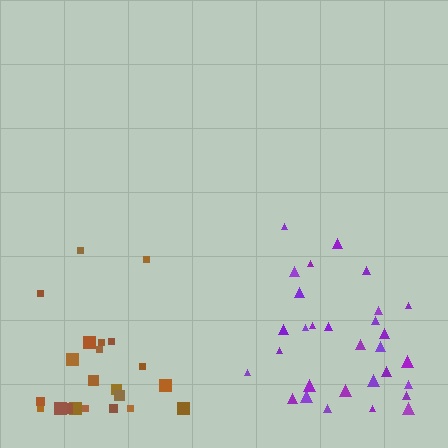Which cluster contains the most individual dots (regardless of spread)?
Purple (30).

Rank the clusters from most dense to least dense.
brown, purple.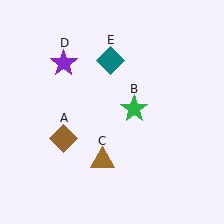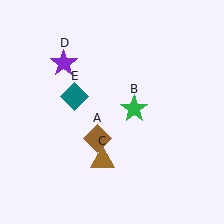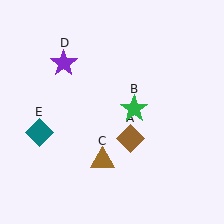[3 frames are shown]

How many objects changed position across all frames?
2 objects changed position: brown diamond (object A), teal diamond (object E).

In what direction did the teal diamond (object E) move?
The teal diamond (object E) moved down and to the left.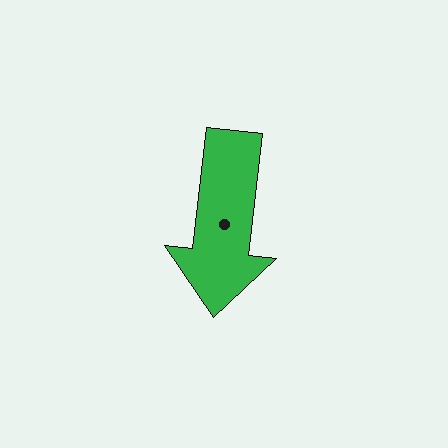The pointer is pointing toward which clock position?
Roughly 6 o'clock.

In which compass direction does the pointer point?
South.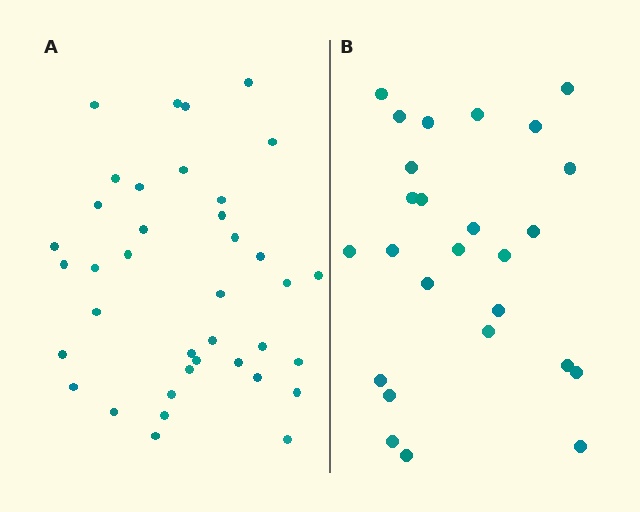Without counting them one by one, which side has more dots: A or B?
Region A (the left region) has more dots.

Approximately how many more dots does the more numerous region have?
Region A has roughly 12 or so more dots than region B.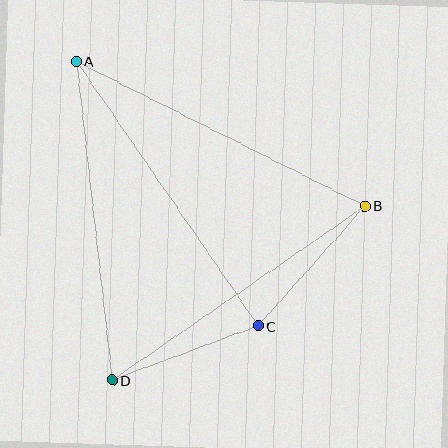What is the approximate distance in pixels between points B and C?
The distance between B and C is approximately 161 pixels.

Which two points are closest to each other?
Points C and D are closest to each other.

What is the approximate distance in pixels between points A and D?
The distance between A and D is approximately 321 pixels.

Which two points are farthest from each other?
Points A and B are farthest from each other.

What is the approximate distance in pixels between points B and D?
The distance between B and D is approximately 307 pixels.